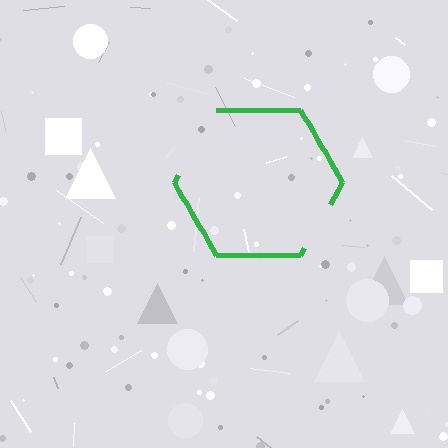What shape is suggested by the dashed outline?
The dashed outline suggests a hexagon.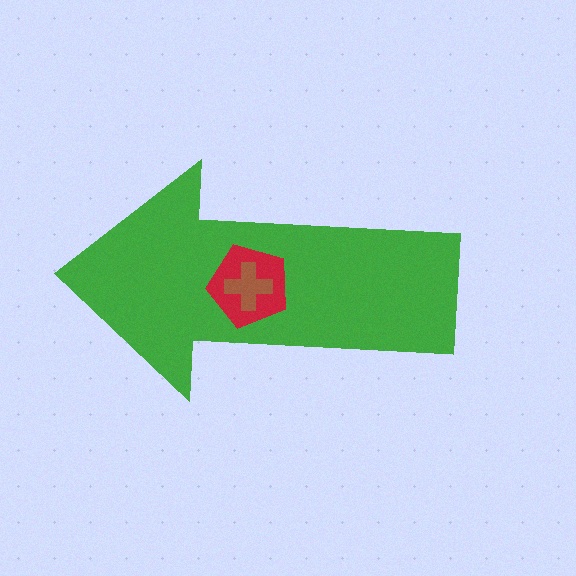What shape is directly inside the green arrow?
The red pentagon.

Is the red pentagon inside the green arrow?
Yes.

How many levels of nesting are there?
3.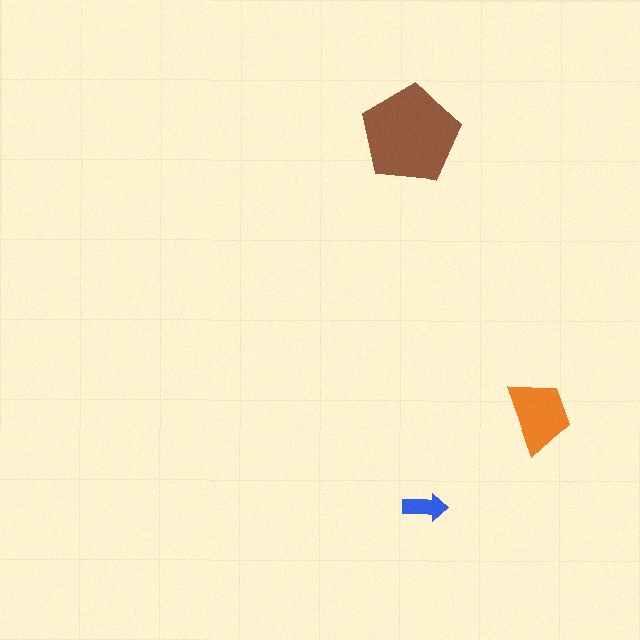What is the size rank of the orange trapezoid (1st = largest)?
2nd.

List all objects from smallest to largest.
The blue arrow, the orange trapezoid, the brown pentagon.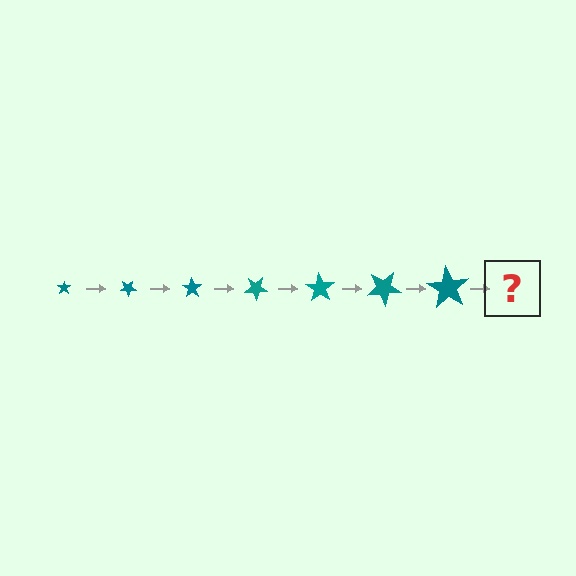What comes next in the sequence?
The next element should be a star, larger than the previous one and rotated 245 degrees from the start.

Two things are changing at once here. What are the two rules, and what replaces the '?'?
The two rules are that the star grows larger each step and it rotates 35 degrees each step. The '?' should be a star, larger than the previous one and rotated 245 degrees from the start.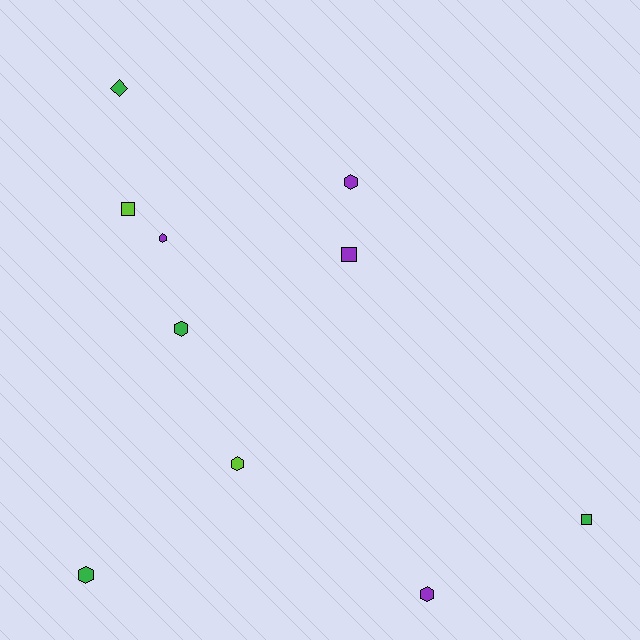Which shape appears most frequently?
Hexagon, with 6 objects.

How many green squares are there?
There is 1 green square.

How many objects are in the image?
There are 10 objects.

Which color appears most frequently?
Purple, with 4 objects.